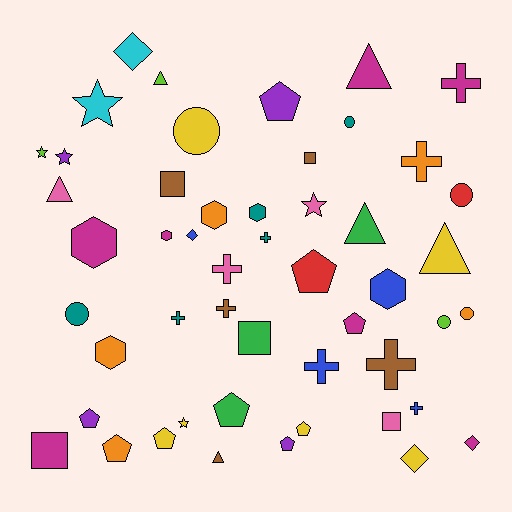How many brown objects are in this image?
There are 5 brown objects.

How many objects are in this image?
There are 50 objects.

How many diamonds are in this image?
There are 4 diamonds.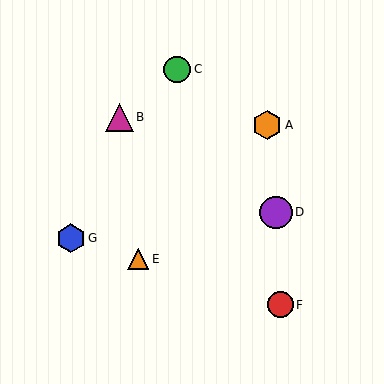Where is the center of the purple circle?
The center of the purple circle is at (276, 212).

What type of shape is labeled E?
Shape E is an orange triangle.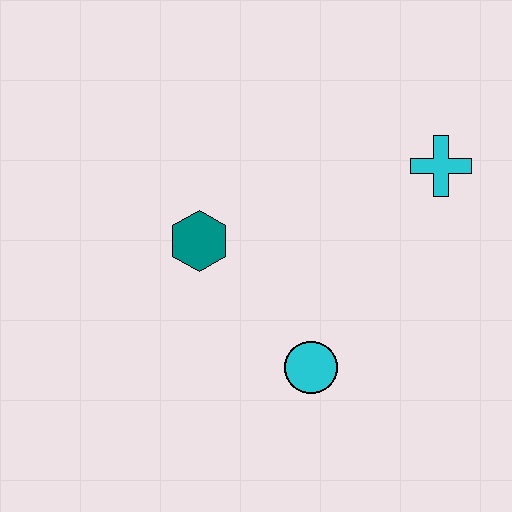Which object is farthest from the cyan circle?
The cyan cross is farthest from the cyan circle.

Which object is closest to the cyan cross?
The cyan circle is closest to the cyan cross.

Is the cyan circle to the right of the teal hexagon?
Yes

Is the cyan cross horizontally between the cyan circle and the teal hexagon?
No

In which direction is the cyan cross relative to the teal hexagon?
The cyan cross is to the right of the teal hexagon.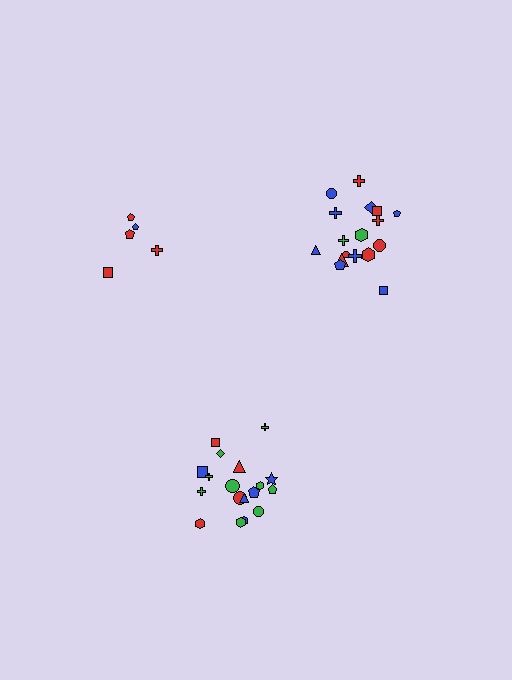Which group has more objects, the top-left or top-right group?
The top-right group.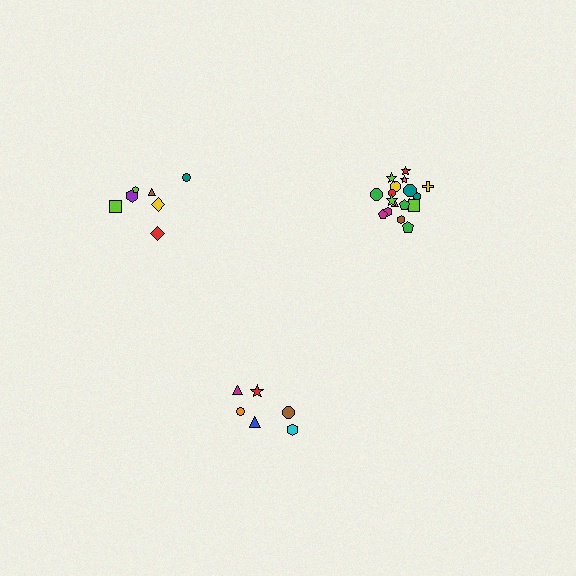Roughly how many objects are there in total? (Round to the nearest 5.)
Roughly 30 objects in total.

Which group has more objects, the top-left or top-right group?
The top-right group.